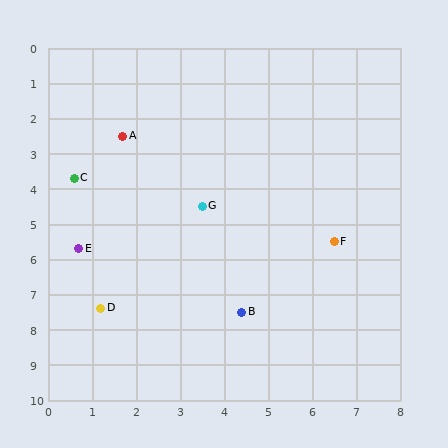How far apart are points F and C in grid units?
Points F and C are about 6.2 grid units apart.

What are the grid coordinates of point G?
Point G is at approximately (3.5, 4.5).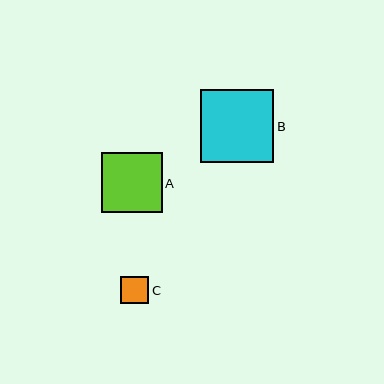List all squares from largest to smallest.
From largest to smallest: B, A, C.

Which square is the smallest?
Square C is the smallest with a size of approximately 28 pixels.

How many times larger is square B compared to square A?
Square B is approximately 1.2 times the size of square A.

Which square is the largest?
Square B is the largest with a size of approximately 73 pixels.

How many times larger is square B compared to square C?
Square B is approximately 2.6 times the size of square C.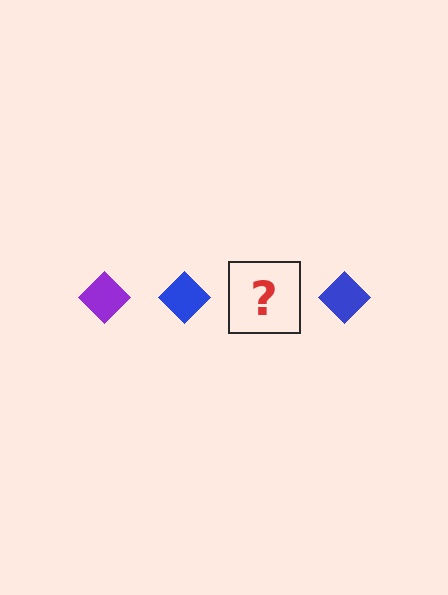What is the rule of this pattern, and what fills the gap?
The rule is that the pattern cycles through purple, blue diamonds. The gap should be filled with a purple diamond.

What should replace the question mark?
The question mark should be replaced with a purple diamond.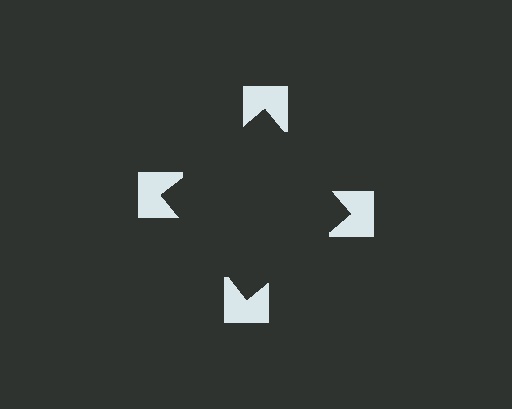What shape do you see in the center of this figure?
An illusory square — its edges are inferred from the aligned wedge cuts in the notched squares, not physically drawn.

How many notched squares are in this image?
There are 4 — one at each vertex of the illusory square.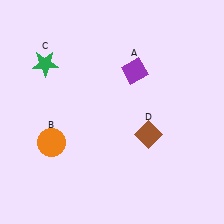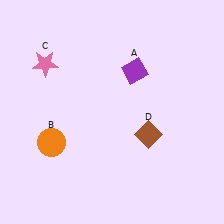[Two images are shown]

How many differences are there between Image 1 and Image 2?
There is 1 difference between the two images.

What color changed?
The star (C) changed from green in Image 1 to pink in Image 2.